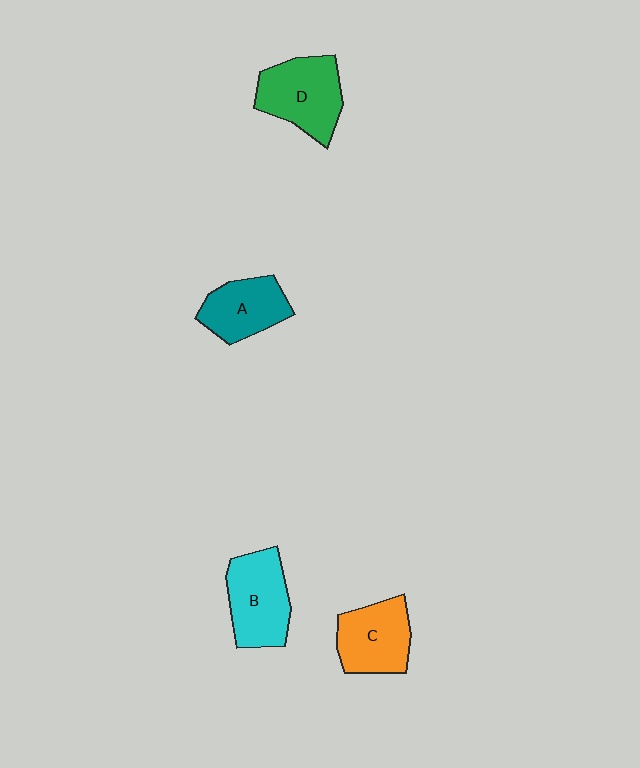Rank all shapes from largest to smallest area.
From largest to smallest: D (green), B (cyan), C (orange), A (teal).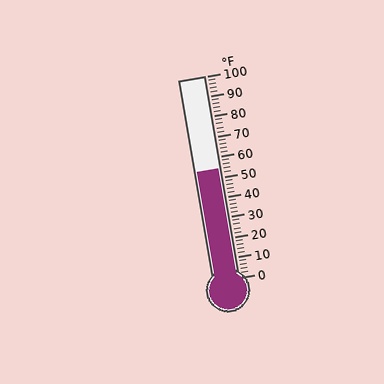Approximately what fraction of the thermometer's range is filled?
The thermometer is filled to approximately 55% of its range.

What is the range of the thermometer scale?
The thermometer scale ranges from 0°F to 100°F.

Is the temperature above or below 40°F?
The temperature is above 40°F.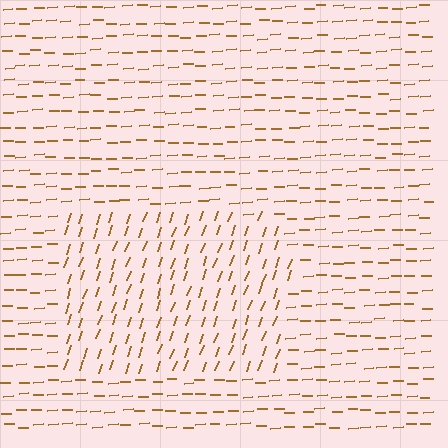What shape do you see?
I see a rectangle.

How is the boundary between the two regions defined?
The boundary is defined purely by a change in line orientation (approximately 68 degrees difference). All lines are the same color and thickness.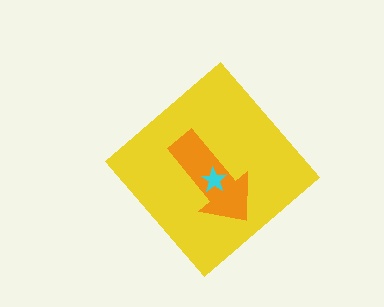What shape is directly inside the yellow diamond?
The orange arrow.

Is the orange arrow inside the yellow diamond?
Yes.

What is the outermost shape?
The yellow diamond.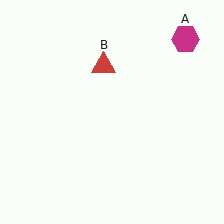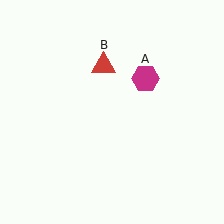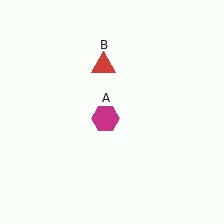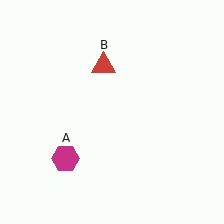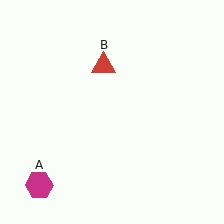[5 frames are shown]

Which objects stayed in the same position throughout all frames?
Red triangle (object B) remained stationary.